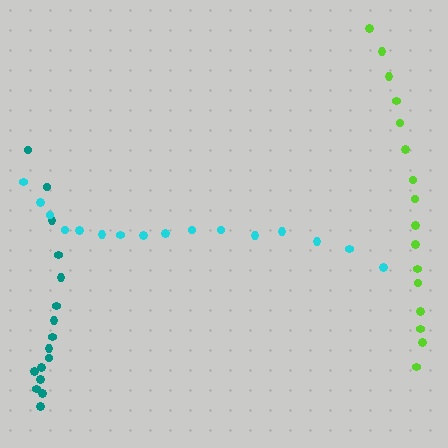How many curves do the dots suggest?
There are 3 distinct paths.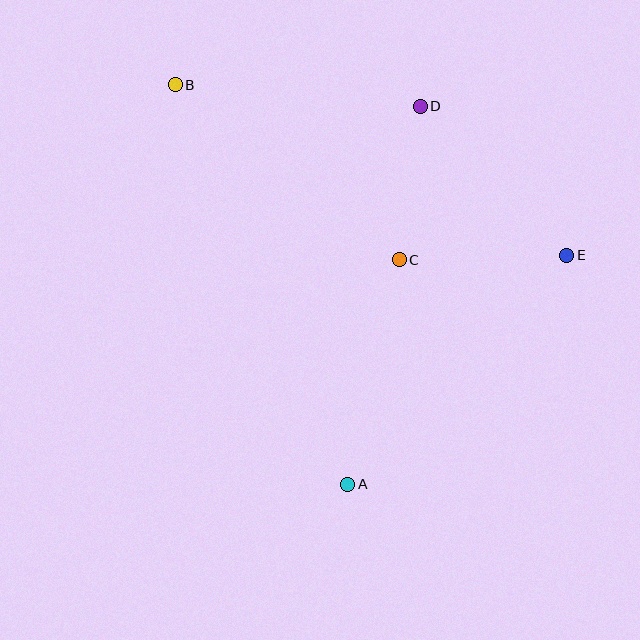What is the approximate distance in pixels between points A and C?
The distance between A and C is approximately 231 pixels.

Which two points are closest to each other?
Points C and D are closest to each other.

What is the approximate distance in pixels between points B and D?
The distance between B and D is approximately 246 pixels.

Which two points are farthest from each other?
Points A and B are farthest from each other.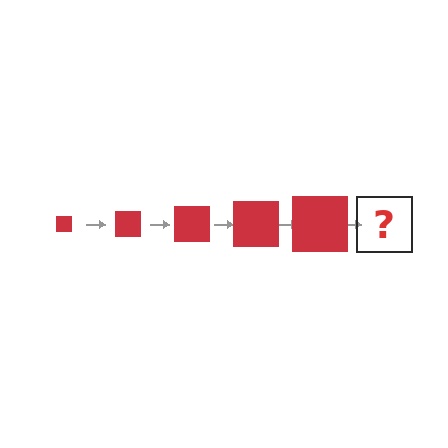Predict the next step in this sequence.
The next step is a red square, larger than the previous one.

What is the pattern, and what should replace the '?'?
The pattern is that the square gets progressively larger each step. The '?' should be a red square, larger than the previous one.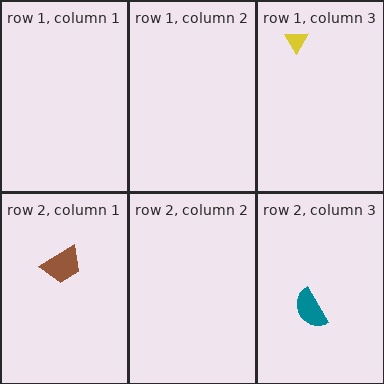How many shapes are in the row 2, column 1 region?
1.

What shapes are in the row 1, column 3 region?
The yellow triangle.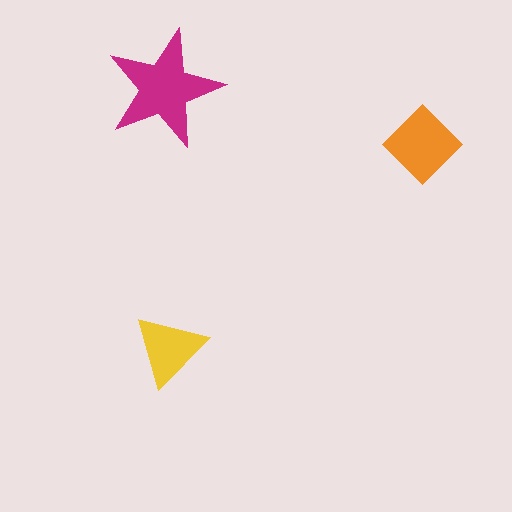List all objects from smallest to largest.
The yellow triangle, the orange diamond, the magenta star.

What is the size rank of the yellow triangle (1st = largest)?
3rd.